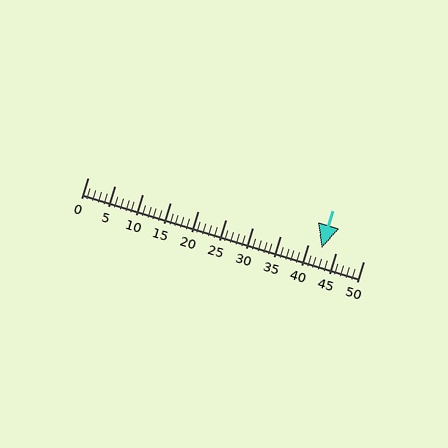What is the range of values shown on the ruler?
The ruler shows values from 0 to 50.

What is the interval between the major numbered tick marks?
The major tick marks are spaced 5 units apart.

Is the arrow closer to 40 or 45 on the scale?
The arrow is closer to 45.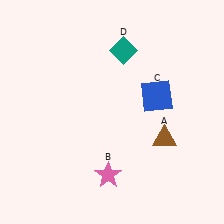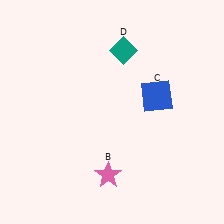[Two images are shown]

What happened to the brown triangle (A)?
The brown triangle (A) was removed in Image 2. It was in the bottom-right area of Image 1.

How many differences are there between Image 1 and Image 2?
There is 1 difference between the two images.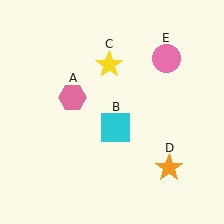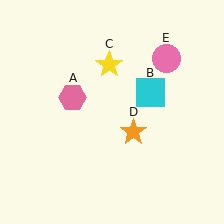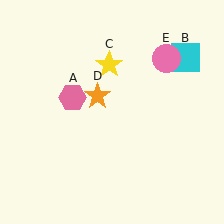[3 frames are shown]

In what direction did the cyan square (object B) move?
The cyan square (object B) moved up and to the right.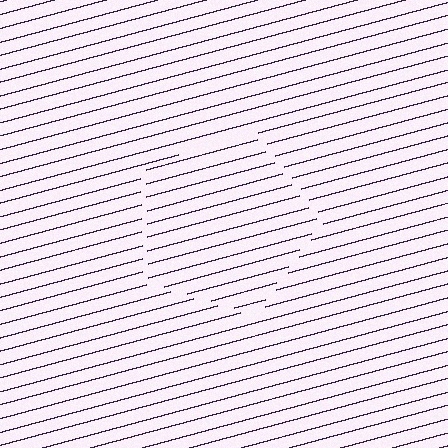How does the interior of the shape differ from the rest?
The interior of the shape contains the same grating, shifted by half a period — the contour is defined by the phase discontinuity where line-ends from the inner and outer gratings abut.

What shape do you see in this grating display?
An illusory pentagon. The interior of the shape contains the same grating, shifted by half a period — the contour is defined by the phase discontinuity where line-ends from the inner and outer gratings abut.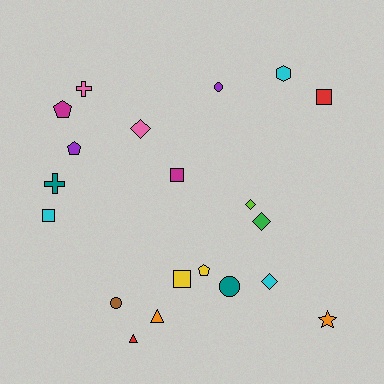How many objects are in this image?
There are 20 objects.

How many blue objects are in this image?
There are no blue objects.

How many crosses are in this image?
There are 2 crosses.